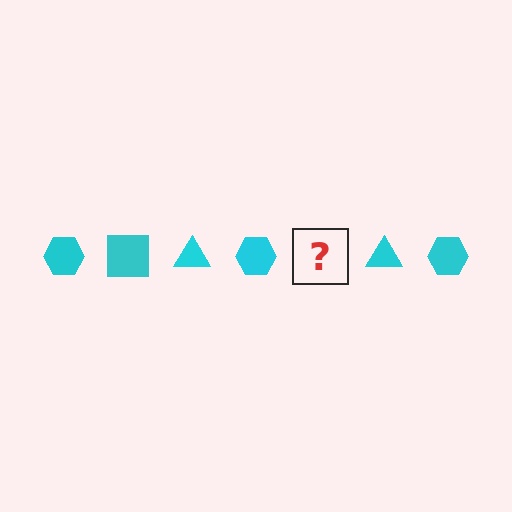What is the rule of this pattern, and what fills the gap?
The rule is that the pattern cycles through hexagon, square, triangle shapes in cyan. The gap should be filled with a cyan square.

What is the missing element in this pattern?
The missing element is a cyan square.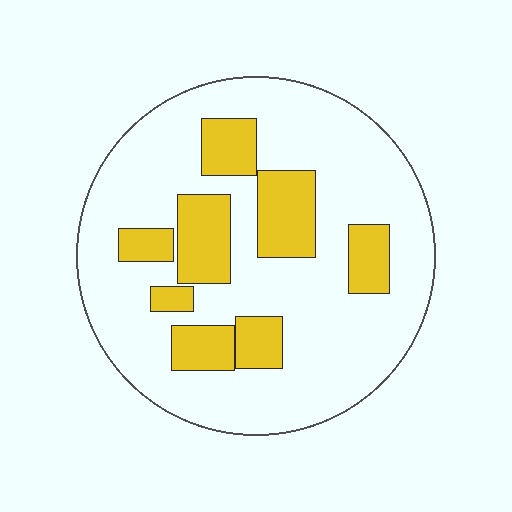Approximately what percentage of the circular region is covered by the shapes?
Approximately 25%.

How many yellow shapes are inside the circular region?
8.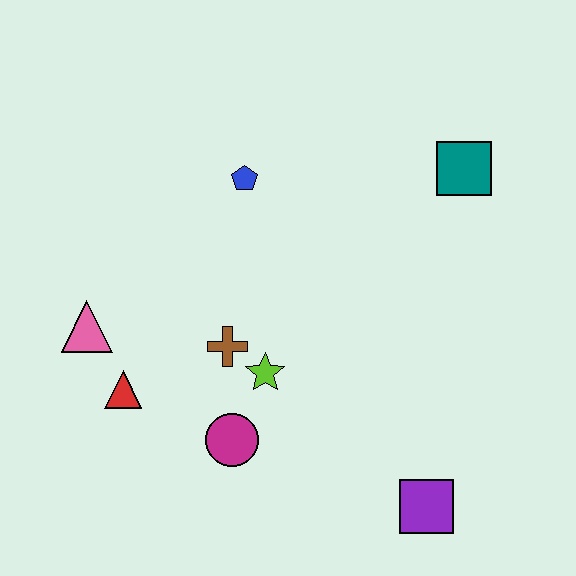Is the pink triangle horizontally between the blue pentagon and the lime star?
No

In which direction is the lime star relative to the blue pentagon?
The lime star is below the blue pentagon.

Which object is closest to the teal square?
The blue pentagon is closest to the teal square.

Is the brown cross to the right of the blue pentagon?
No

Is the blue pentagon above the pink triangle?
Yes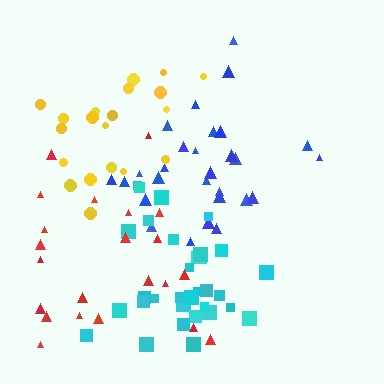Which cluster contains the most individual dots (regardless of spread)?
Cyan (32).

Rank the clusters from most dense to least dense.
cyan, blue, yellow, red.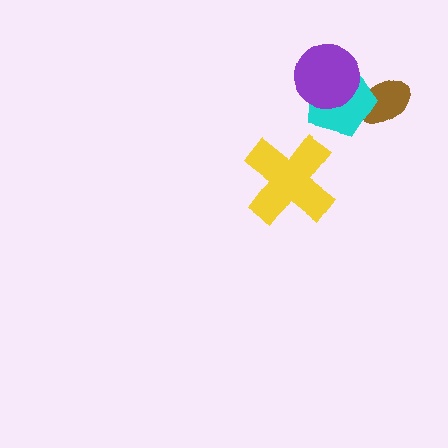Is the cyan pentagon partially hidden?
Yes, it is partially covered by another shape.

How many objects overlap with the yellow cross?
0 objects overlap with the yellow cross.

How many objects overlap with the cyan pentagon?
2 objects overlap with the cyan pentagon.